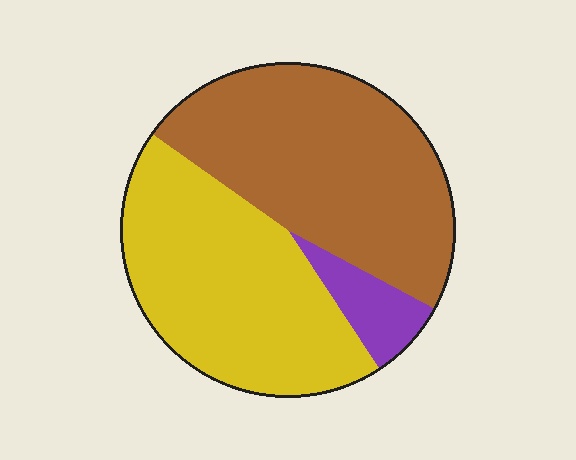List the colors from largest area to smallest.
From largest to smallest: brown, yellow, purple.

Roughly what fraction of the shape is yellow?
Yellow covers 44% of the shape.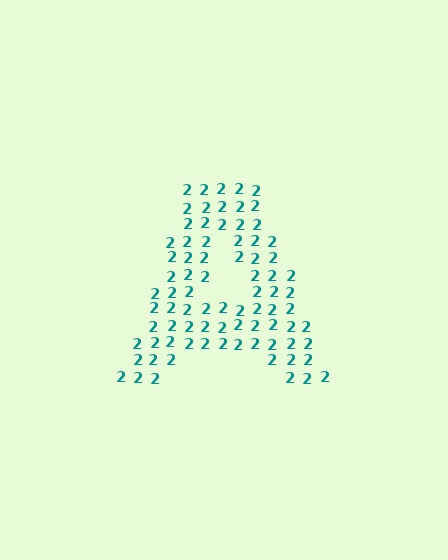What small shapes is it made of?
It is made of small digit 2's.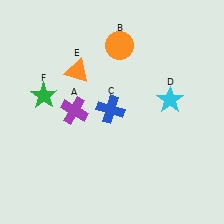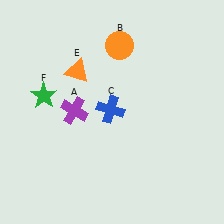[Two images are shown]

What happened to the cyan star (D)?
The cyan star (D) was removed in Image 2. It was in the top-right area of Image 1.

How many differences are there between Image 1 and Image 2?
There is 1 difference between the two images.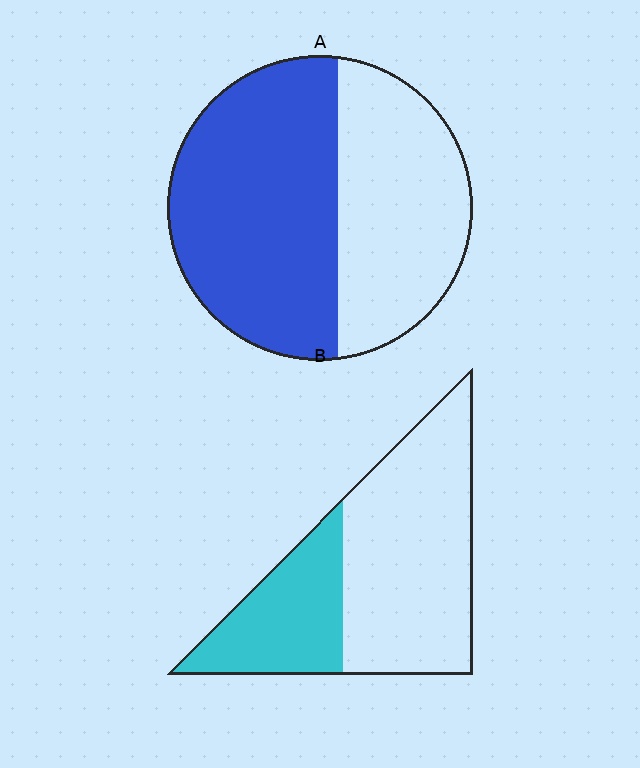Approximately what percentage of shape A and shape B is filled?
A is approximately 55% and B is approximately 35%.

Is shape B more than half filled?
No.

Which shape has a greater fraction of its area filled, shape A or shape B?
Shape A.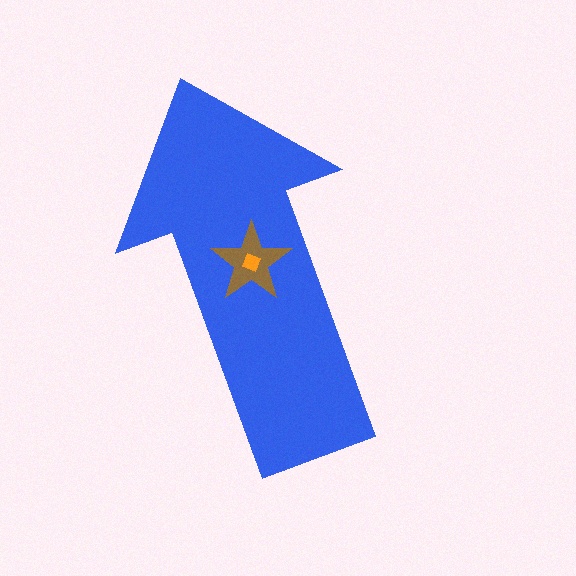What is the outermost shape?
The blue arrow.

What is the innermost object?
The orange diamond.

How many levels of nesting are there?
3.